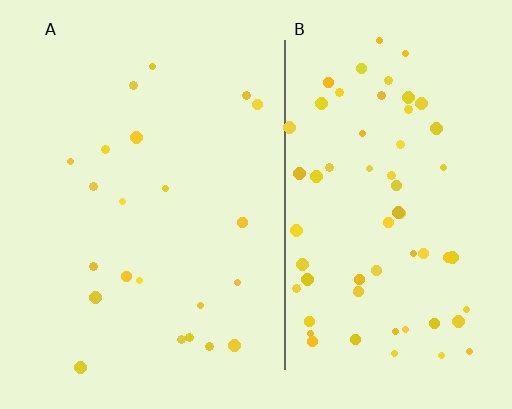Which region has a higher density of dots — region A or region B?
B (the right).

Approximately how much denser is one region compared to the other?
Approximately 2.9× — region B over region A.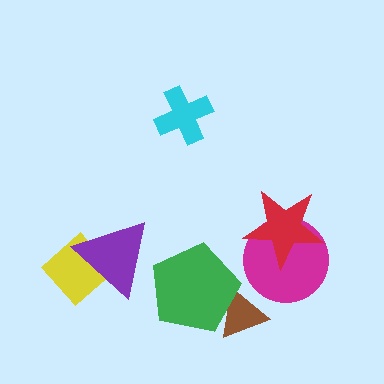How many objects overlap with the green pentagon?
1 object overlaps with the green pentagon.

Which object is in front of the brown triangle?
The green pentagon is in front of the brown triangle.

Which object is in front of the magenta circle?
The red star is in front of the magenta circle.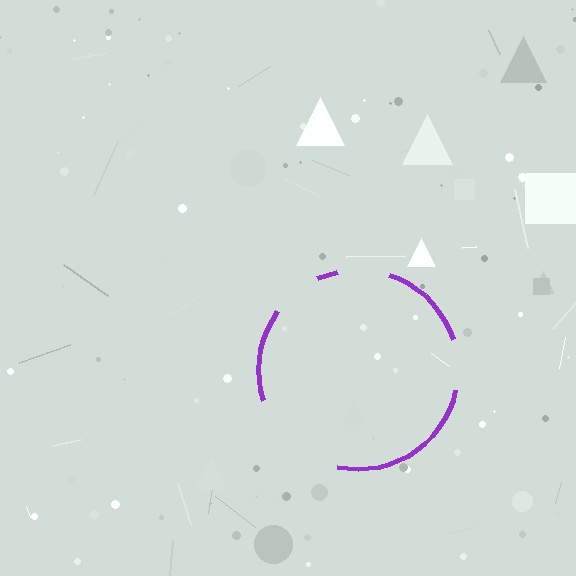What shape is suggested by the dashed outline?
The dashed outline suggests a circle.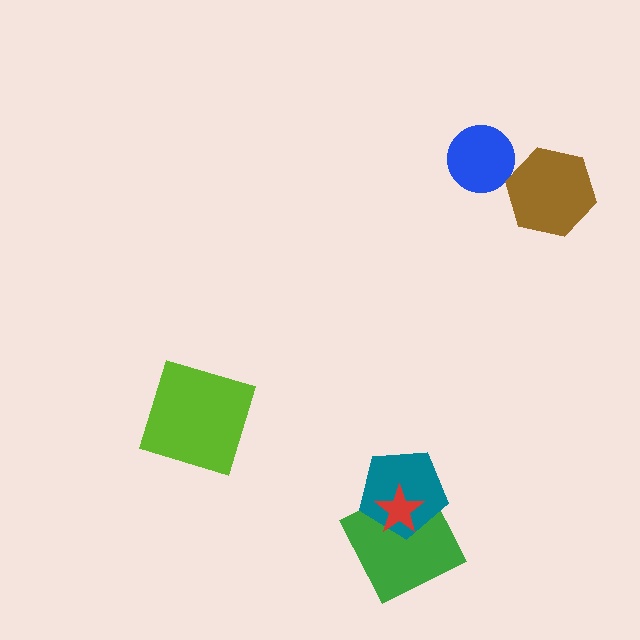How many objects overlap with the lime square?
0 objects overlap with the lime square.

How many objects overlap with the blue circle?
0 objects overlap with the blue circle.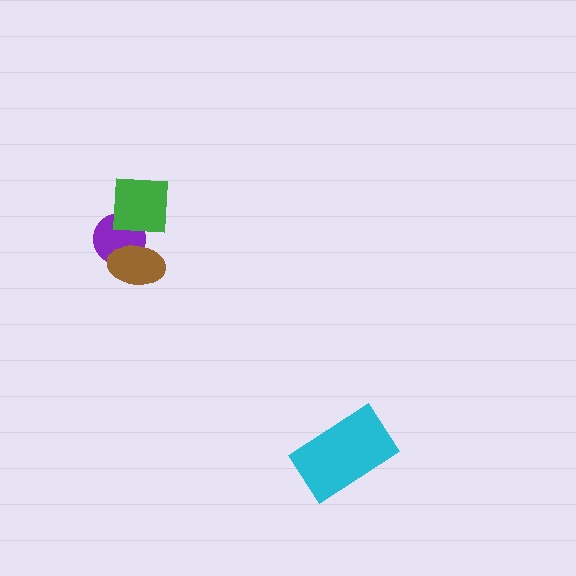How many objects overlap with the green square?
1 object overlaps with the green square.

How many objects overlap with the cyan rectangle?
0 objects overlap with the cyan rectangle.